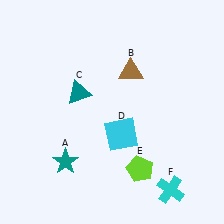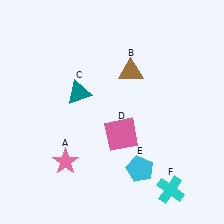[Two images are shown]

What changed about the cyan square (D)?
In Image 1, D is cyan. In Image 2, it changed to pink.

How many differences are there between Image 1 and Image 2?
There are 3 differences between the two images.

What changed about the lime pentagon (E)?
In Image 1, E is lime. In Image 2, it changed to cyan.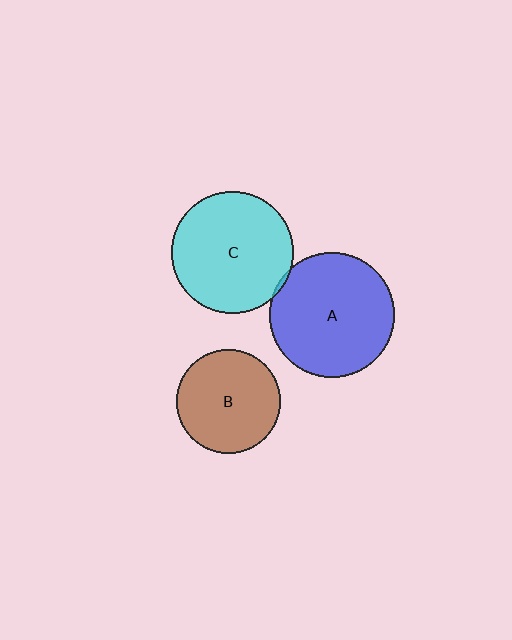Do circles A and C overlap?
Yes.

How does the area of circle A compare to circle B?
Approximately 1.5 times.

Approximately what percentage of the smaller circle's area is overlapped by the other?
Approximately 5%.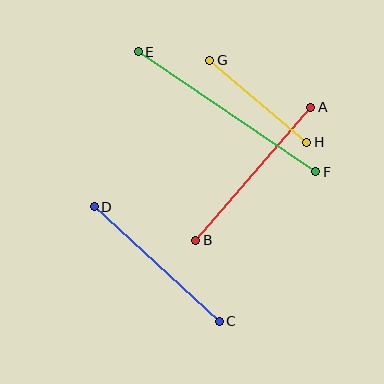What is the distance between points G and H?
The distance is approximately 127 pixels.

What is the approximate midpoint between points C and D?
The midpoint is at approximately (157, 264) pixels.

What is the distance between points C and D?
The distance is approximately 169 pixels.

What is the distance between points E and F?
The distance is approximately 215 pixels.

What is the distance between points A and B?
The distance is approximately 176 pixels.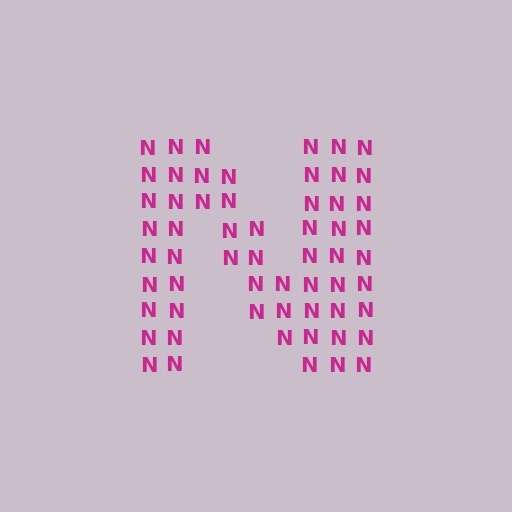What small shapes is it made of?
It is made of small letter N's.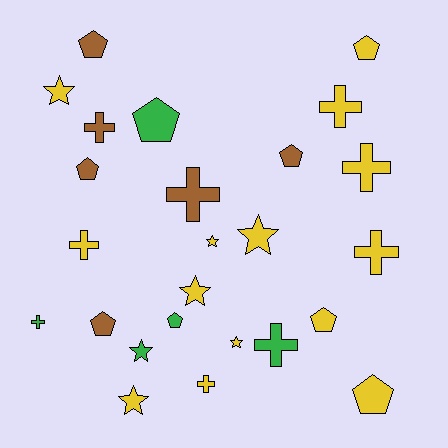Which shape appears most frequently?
Pentagon, with 9 objects.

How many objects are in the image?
There are 25 objects.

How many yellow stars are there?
There are 6 yellow stars.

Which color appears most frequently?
Yellow, with 14 objects.